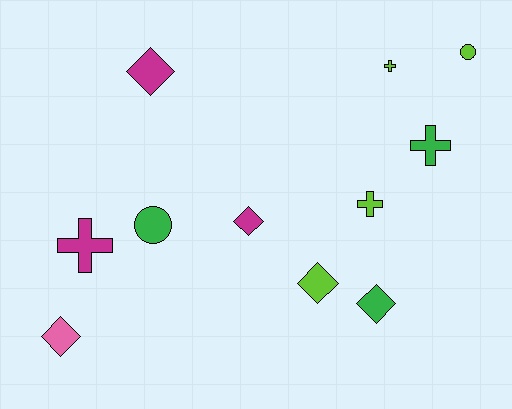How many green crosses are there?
There is 1 green cross.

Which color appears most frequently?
Lime, with 4 objects.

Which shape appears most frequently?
Diamond, with 5 objects.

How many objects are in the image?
There are 11 objects.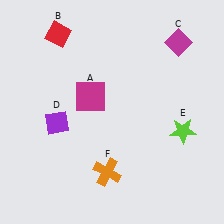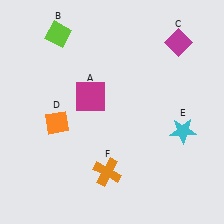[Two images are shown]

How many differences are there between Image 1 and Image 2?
There are 3 differences between the two images.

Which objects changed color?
B changed from red to lime. D changed from purple to orange. E changed from lime to cyan.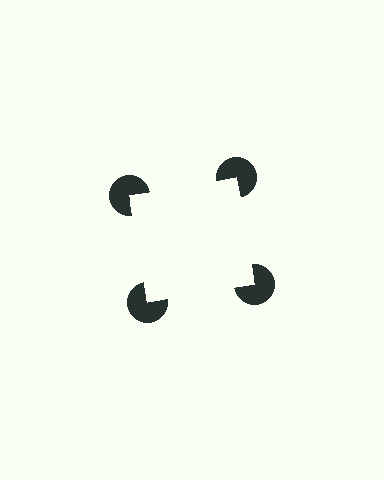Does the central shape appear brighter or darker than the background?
It typically appears slightly brighter than the background, even though no actual brightness change is drawn.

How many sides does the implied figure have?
4 sides.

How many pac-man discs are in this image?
There are 4 — one at each vertex of the illusory square.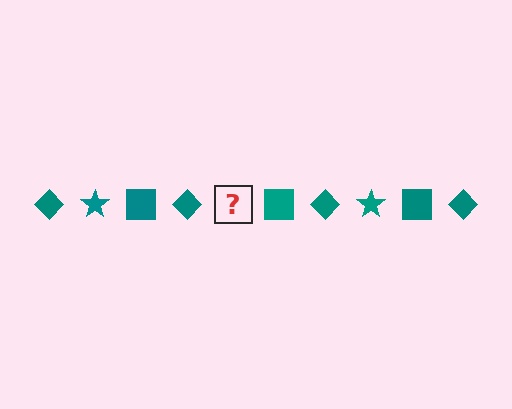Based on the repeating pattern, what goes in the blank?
The blank should be a teal star.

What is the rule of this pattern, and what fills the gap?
The rule is that the pattern cycles through diamond, star, square shapes in teal. The gap should be filled with a teal star.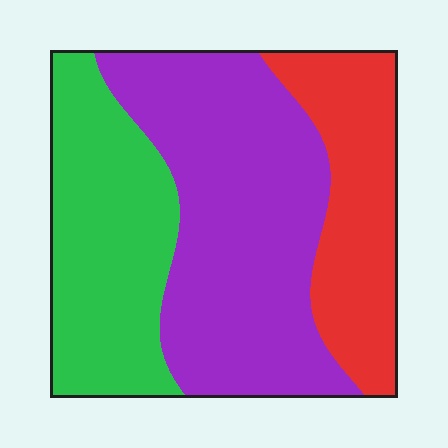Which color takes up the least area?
Red, at roughly 25%.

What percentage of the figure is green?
Green covers about 30% of the figure.